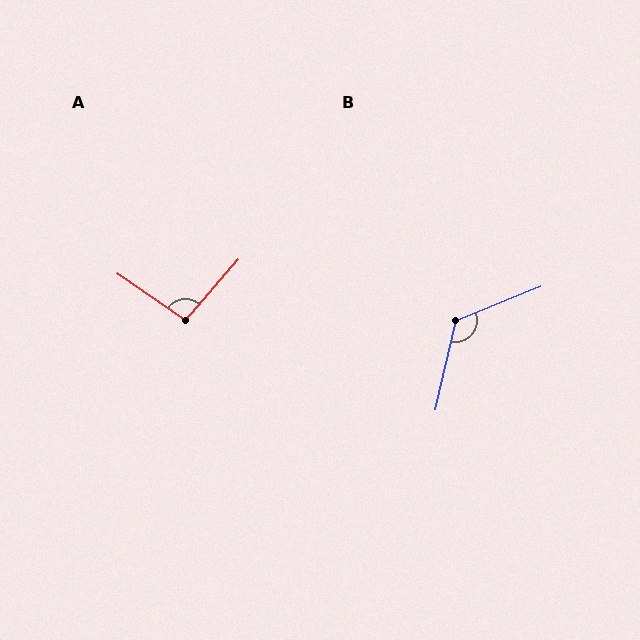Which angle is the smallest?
A, at approximately 97 degrees.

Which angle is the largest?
B, at approximately 125 degrees.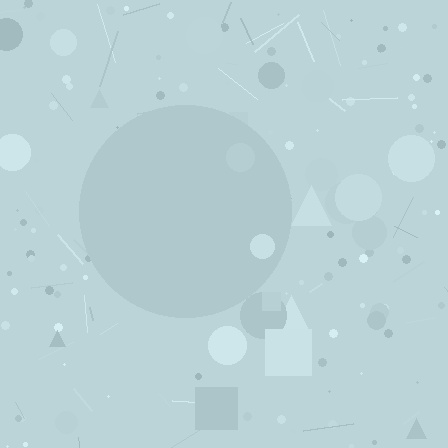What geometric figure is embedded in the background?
A circle is embedded in the background.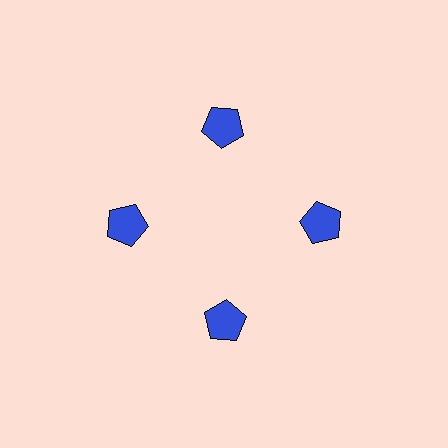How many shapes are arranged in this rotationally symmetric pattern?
There are 4 shapes, arranged in 4 groups of 1.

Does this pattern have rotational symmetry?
Yes, this pattern has 4-fold rotational symmetry. It looks the same after rotating 90 degrees around the center.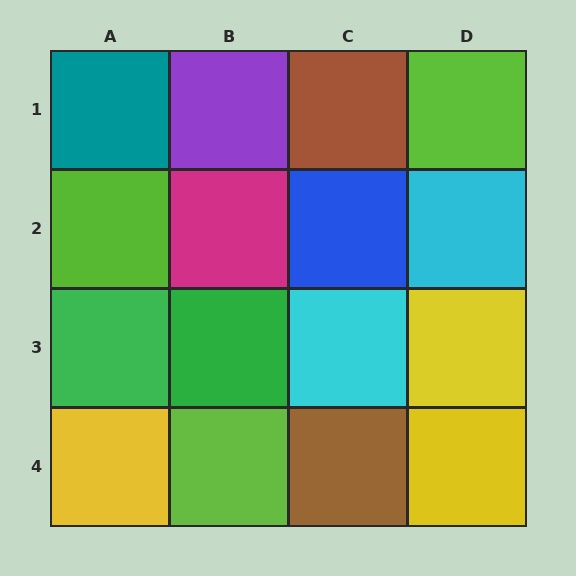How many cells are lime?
3 cells are lime.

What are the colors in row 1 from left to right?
Teal, purple, brown, lime.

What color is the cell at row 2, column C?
Blue.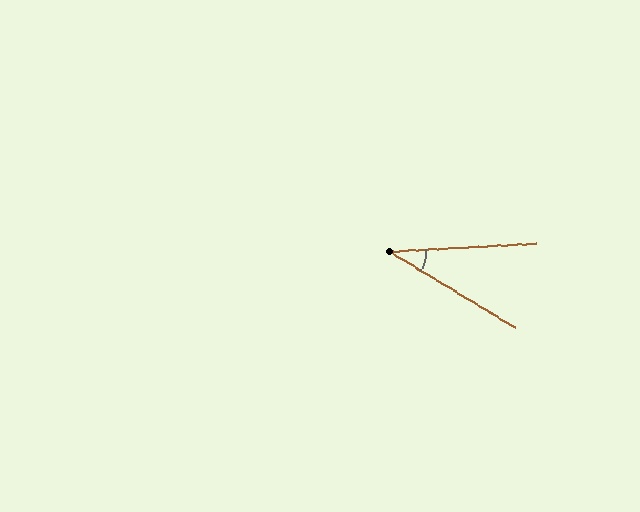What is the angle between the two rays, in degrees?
Approximately 34 degrees.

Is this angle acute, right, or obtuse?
It is acute.